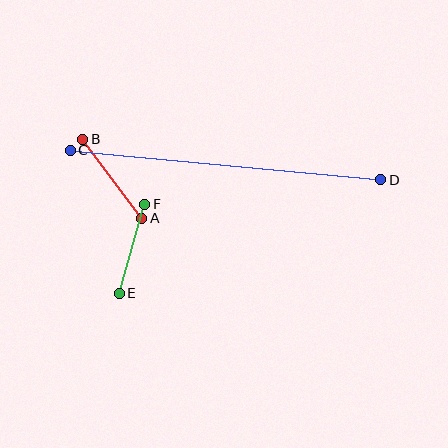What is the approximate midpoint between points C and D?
The midpoint is at approximately (225, 165) pixels.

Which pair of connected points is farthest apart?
Points C and D are farthest apart.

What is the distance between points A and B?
The distance is approximately 98 pixels.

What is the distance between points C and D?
The distance is approximately 312 pixels.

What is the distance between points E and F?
The distance is approximately 93 pixels.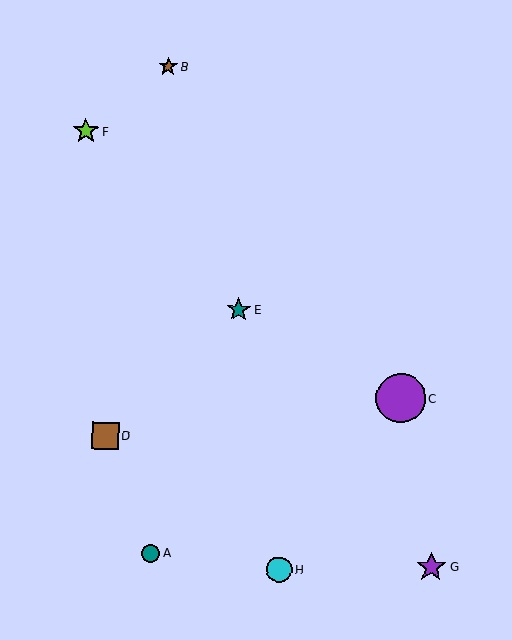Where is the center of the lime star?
The center of the lime star is at (86, 131).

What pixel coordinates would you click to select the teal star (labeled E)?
Click at (239, 309) to select the teal star E.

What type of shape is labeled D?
Shape D is a brown square.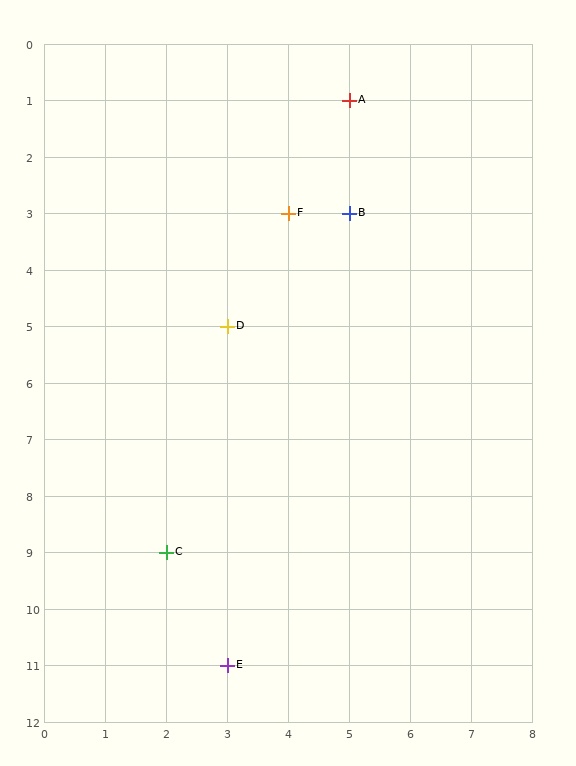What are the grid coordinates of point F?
Point F is at grid coordinates (4, 3).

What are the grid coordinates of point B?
Point B is at grid coordinates (5, 3).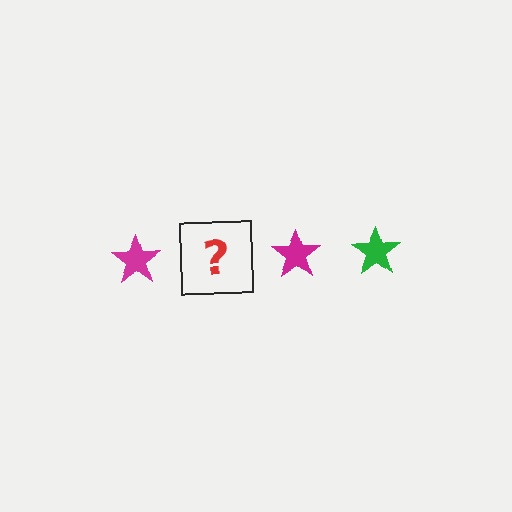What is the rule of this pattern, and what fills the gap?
The rule is that the pattern cycles through magenta, green stars. The gap should be filled with a green star.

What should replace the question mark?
The question mark should be replaced with a green star.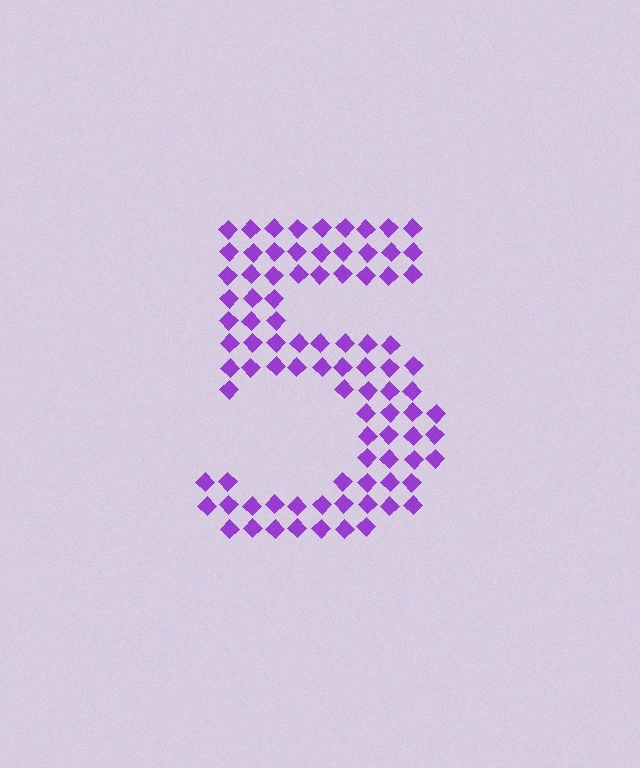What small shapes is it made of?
It is made of small diamonds.